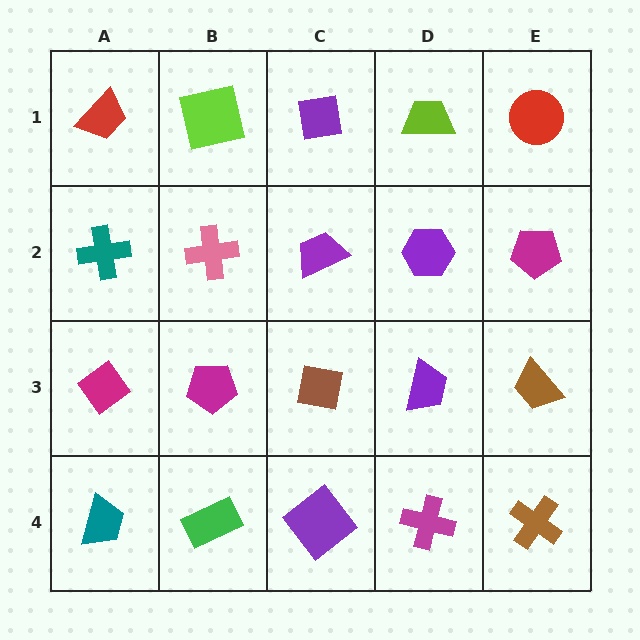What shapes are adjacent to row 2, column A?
A red trapezoid (row 1, column A), a magenta diamond (row 3, column A), a pink cross (row 2, column B).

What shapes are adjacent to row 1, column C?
A purple trapezoid (row 2, column C), a lime square (row 1, column B), a lime trapezoid (row 1, column D).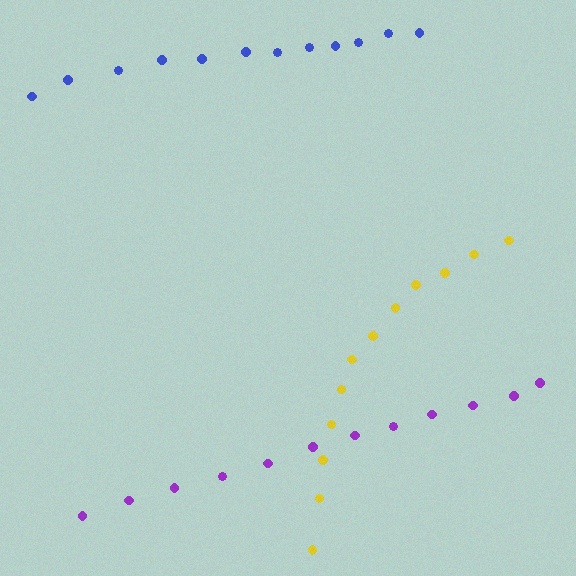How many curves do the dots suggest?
There are 3 distinct paths.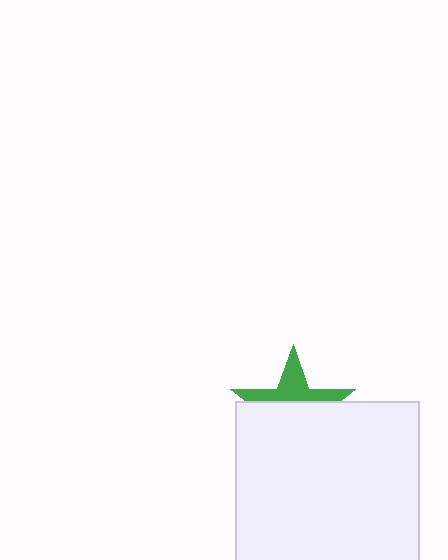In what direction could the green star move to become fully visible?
The green star could move up. That would shift it out from behind the white square entirely.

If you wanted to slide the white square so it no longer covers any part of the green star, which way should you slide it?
Slide it down — that is the most direct way to separate the two shapes.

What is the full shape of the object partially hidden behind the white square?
The partially hidden object is a green star.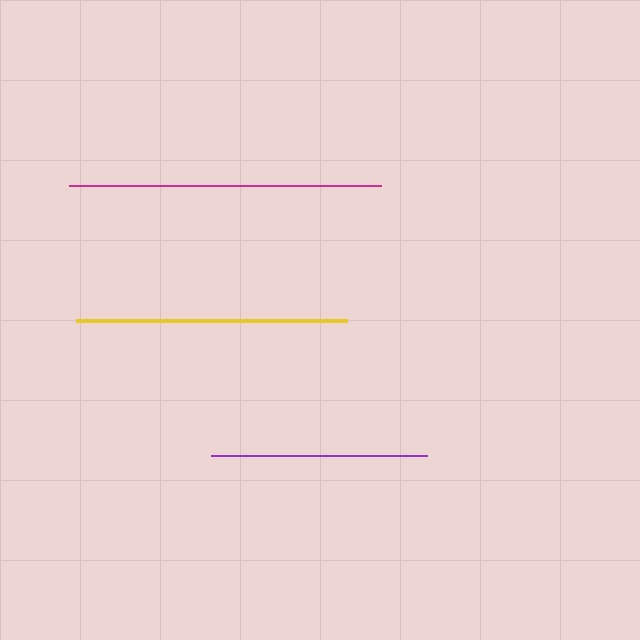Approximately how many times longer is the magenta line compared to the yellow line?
The magenta line is approximately 1.1 times the length of the yellow line.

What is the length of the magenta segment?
The magenta segment is approximately 311 pixels long.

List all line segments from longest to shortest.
From longest to shortest: magenta, yellow, purple.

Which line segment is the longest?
The magenta line is the longest at approximately 311 pixels.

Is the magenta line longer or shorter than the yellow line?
The magenta line is longer than the yellow line.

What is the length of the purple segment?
The purple segment is approximately 215 pixels long.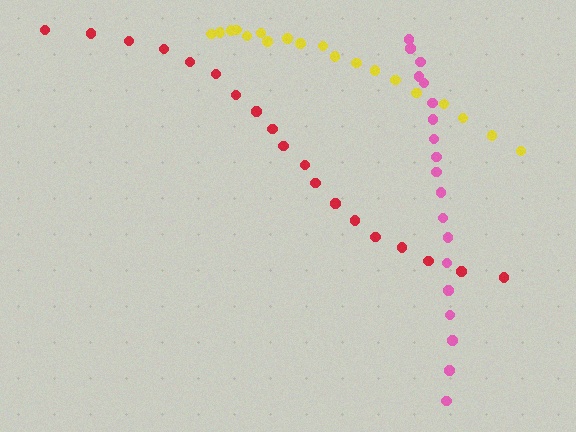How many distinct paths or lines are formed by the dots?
There are 3 distinct paths.